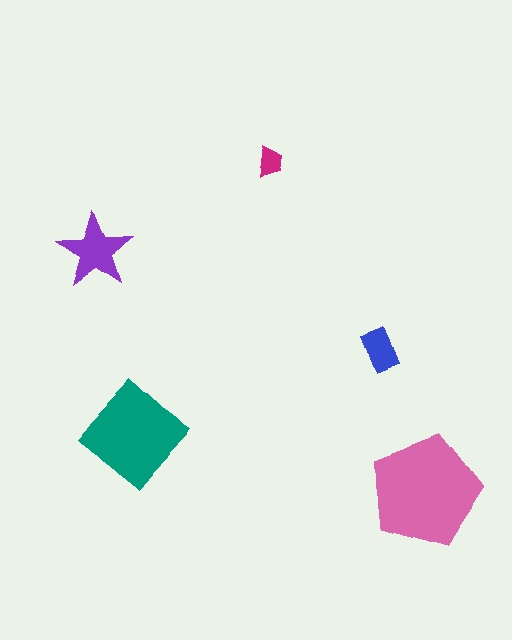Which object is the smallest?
The magenta trapezoid.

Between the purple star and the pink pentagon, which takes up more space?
The pink pentagon.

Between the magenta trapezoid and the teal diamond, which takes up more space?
The teal diamond.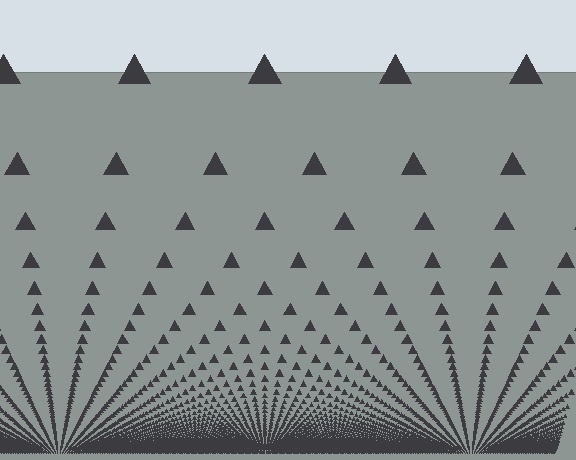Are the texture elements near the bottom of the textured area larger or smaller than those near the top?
Smaller. The gradient is inverted — elements near the bottom are smaller and denser.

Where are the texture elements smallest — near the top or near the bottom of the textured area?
Near the bottom.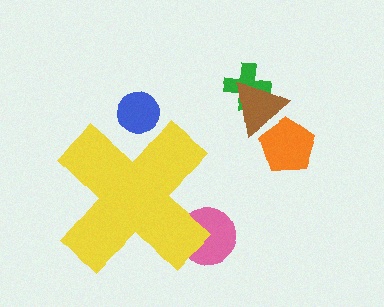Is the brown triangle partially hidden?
No, the brown triangle is fully visible.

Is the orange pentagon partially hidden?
No, the orange pentagon is fully visible.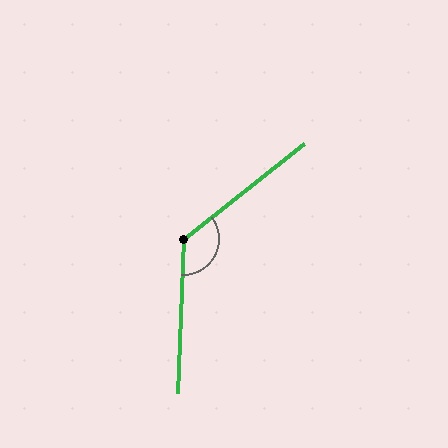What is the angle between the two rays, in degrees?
Approximately 130 degrees.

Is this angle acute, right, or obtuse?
It is obtuse.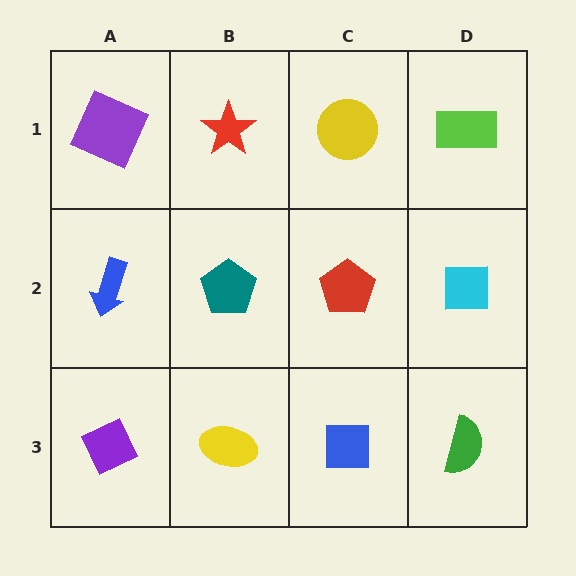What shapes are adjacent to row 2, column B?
A red star (row 1, column B), a yellow ellipse (row 3, column B), a blue arrow (row 2, column A), a red pentagon (row 2, column C).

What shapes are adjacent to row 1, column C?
A red pentagon (row 2, column C), a red star (row 1, column B), a lime rectangle (row 1, column D).